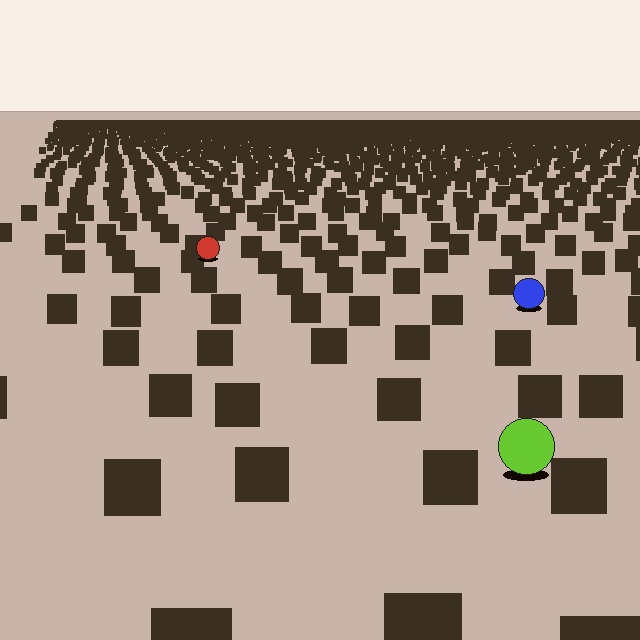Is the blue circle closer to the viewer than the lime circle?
No. The lime circle is closer — you can tell from the texture gradient: the ground texture is coarser near it.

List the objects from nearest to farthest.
From nearest to farthest: the lime circle, the blue circle, the red circle.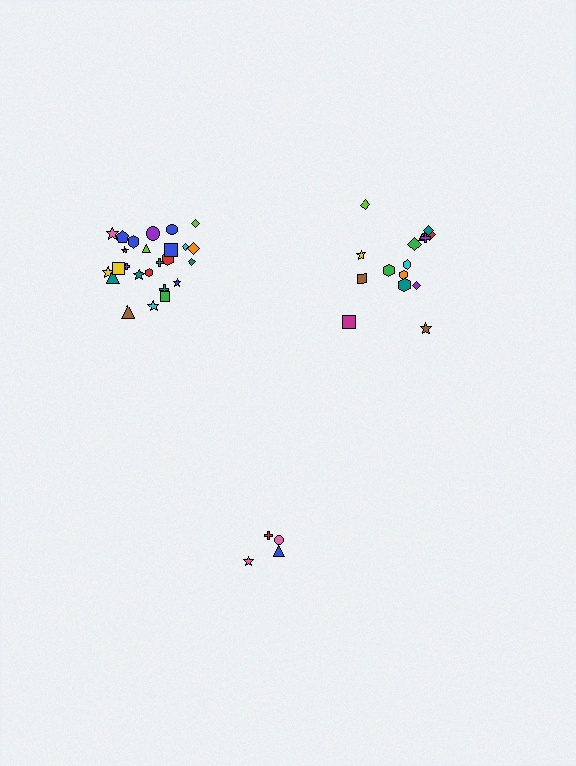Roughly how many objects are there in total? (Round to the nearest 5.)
Roughly 45 objects in total.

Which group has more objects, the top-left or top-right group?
The top-left group.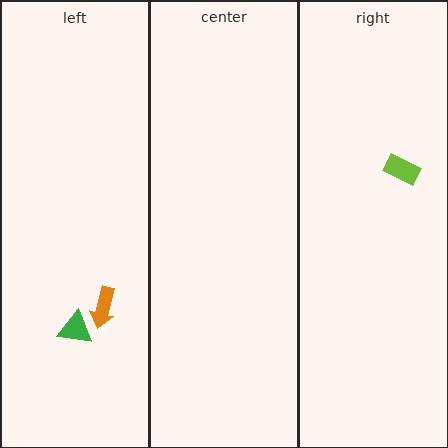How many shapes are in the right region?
1.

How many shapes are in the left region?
2.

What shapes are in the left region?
The orange arrow, the green triangle.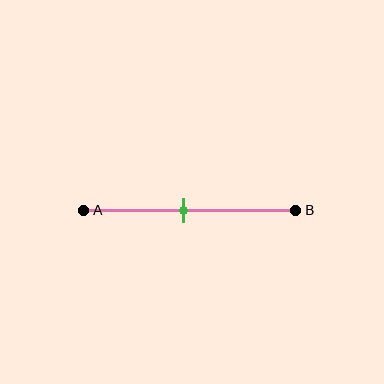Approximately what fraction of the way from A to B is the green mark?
The green mark is approximately 45% of the way from A to B.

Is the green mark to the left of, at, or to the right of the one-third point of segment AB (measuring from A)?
The green mark is to the right of the one-third point of segment AB.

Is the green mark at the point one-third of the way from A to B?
No, the mark is at about 45% from A, not at the 33% one-third point.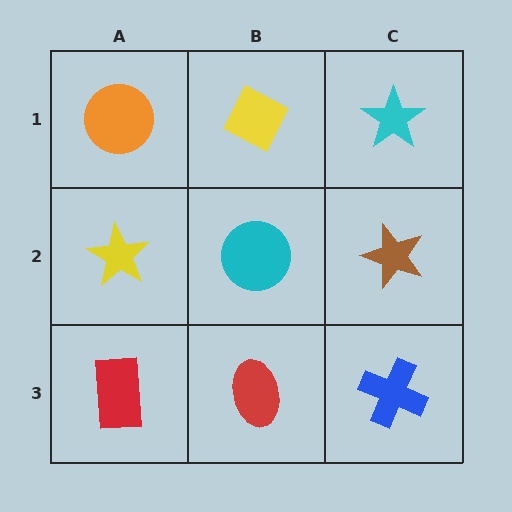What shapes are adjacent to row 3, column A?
A yellow star (row 2, column A), a red ellipse (row 3, column B).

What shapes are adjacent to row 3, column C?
A brown star (row 2, column C), a red ellipse (row 3, column B).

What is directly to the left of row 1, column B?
An orange circle.